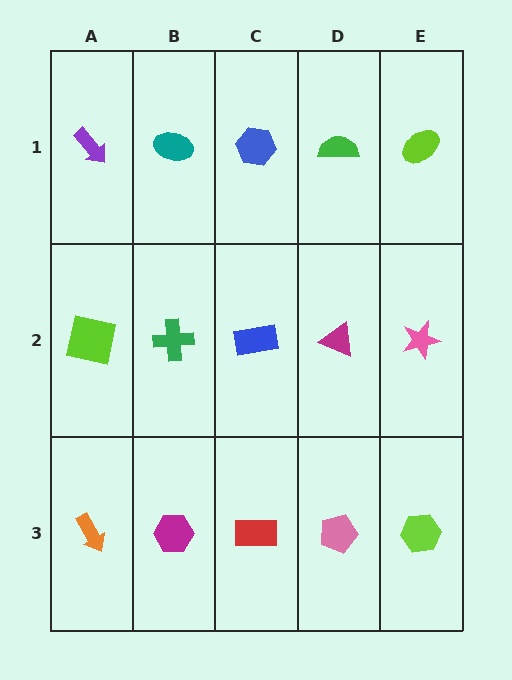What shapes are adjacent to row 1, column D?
A magenta triangle (row 2, column D), a blue hexagon (row 1, column C), a lime ellipse (row 1, column E).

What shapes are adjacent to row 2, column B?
A teal ellipse (row 1, column B), a magenta hexagon (row 3, column B), a lime square (row 2, column A), a blue rectangle (row 2, column C).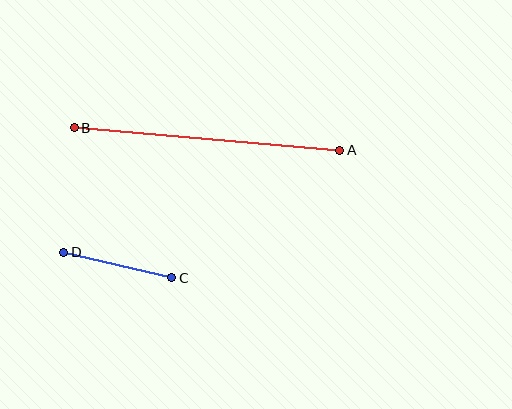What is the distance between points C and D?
The distance is approximately 111 pixels.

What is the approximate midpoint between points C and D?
The midpoint is at approximately (118, 265) pixels.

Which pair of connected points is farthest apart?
Points A and B are farthest apart.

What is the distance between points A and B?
The distance is approximately 266 pixels.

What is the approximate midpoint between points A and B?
The midpoint is at approximately (207, 139) pixels.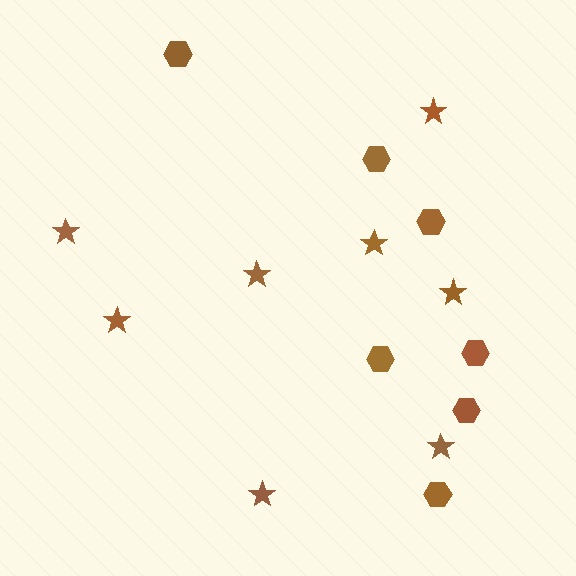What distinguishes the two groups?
There are 2 groups: one group of hexagons (7) and one group of stars (8).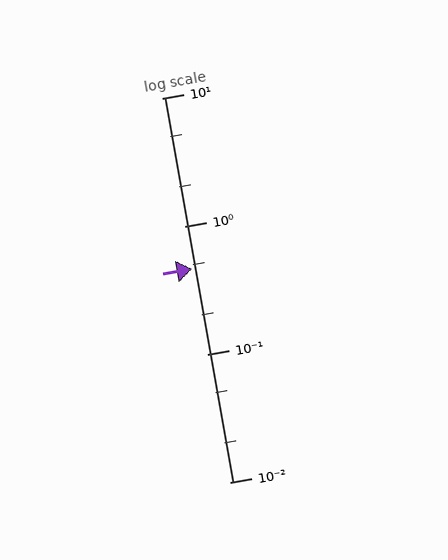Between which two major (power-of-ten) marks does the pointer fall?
The pointer is between 0.1 and 1.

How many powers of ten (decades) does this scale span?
The scale spans 3 decades, from 0.01 to 10.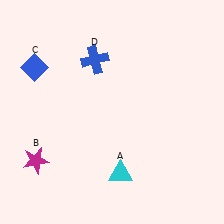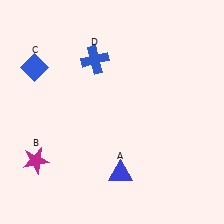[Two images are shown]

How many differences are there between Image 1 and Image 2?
There is 1 difference between the two images.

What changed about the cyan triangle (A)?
In Image 1, A is cyan. In Image 2, it changed to blue.